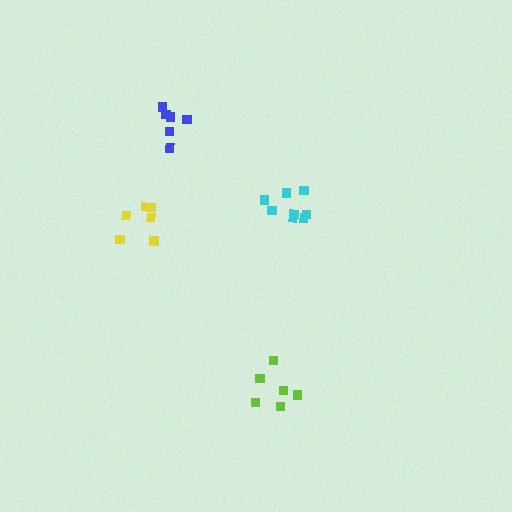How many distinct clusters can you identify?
There are 4 distinct clusters.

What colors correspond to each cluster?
The clusters are colored: cyan, lime, yellow, blue.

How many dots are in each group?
Group 1: 8 dots, Group 2: 6 dots, Group 3: 6 dots, Group 4: 6 dots (26 total).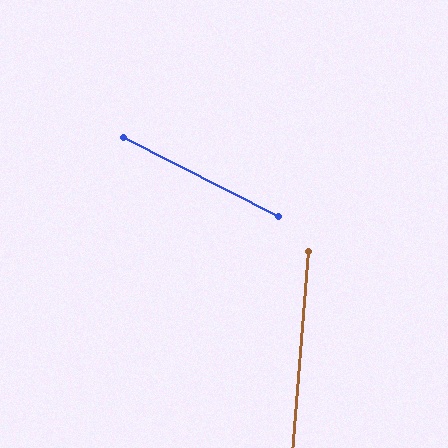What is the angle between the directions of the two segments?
Approximately 68 degrees.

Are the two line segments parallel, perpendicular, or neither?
Neither parallel nor perpendicular — they differ by about 68°.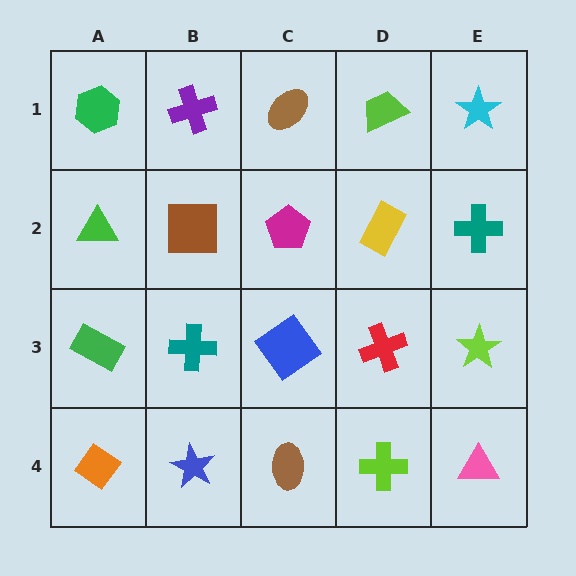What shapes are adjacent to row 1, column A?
A green triangle (row 2, column A), a purple cross (row 1, column B).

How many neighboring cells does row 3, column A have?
3.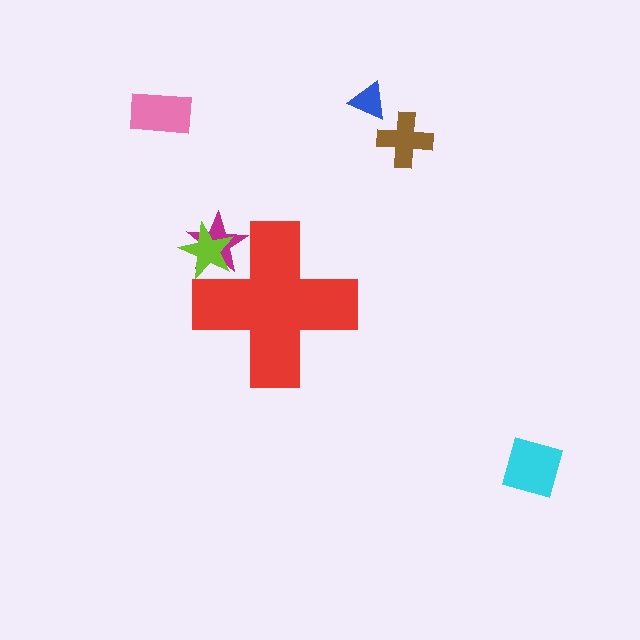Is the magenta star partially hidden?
Yes, the magenta star is partially hidden behind the red cross.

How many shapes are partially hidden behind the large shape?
2 shapes are partially hidden.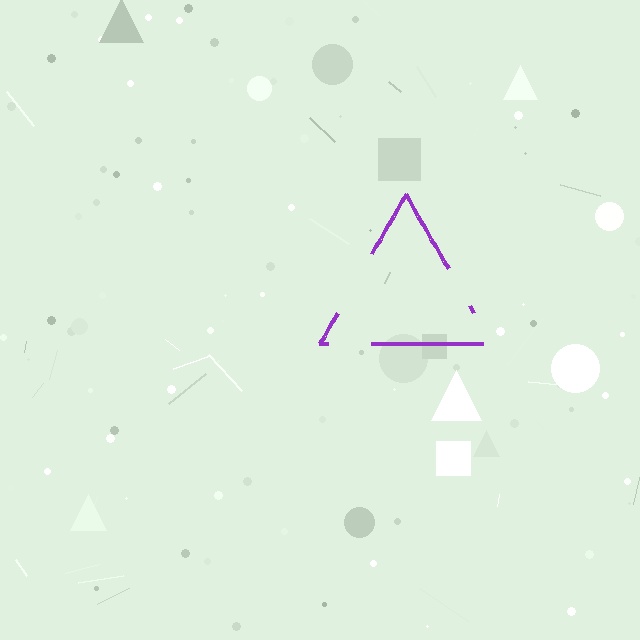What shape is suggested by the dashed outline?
The dashed outline suggests a triangle.